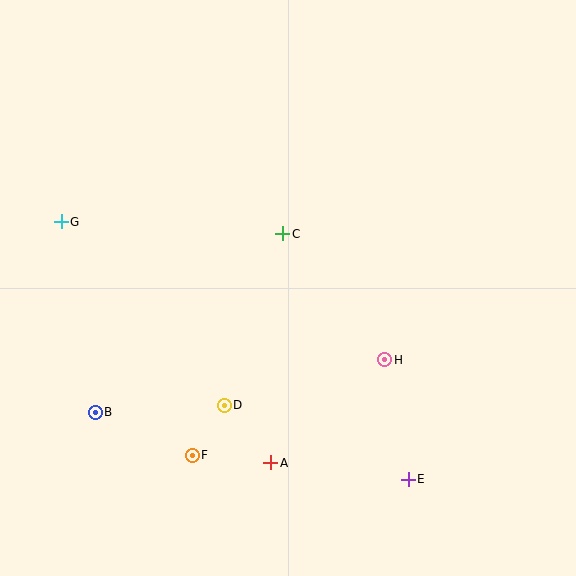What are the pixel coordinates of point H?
Point H is at (385, 360).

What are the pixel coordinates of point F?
Point F is at (192, 455).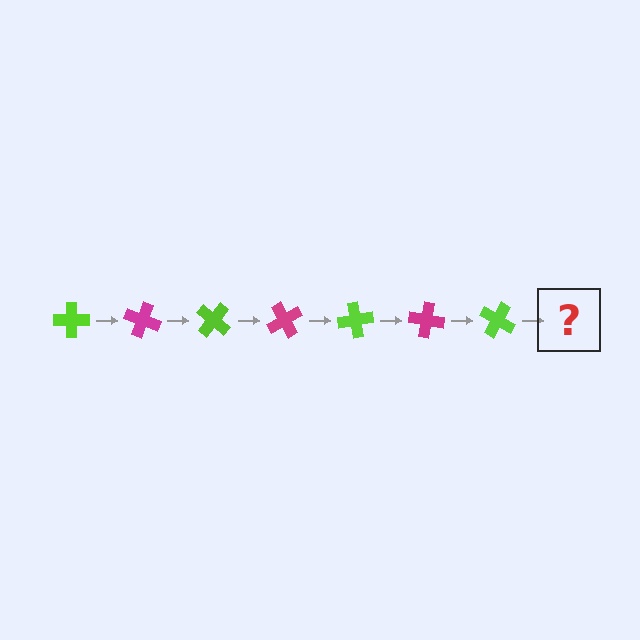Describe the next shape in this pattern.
It should be a magenta cross, rotated 140 degrees from the start.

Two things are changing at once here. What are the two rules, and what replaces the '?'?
The two rules are that it rotates 20 degrees each step and the color cycles through lime and magenta. The '?' should be a magenta cross, rotated 140 degrees from the start.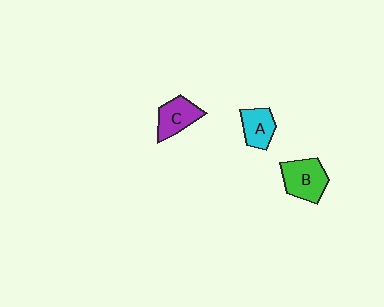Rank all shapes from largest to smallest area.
From largest to smallest: B (green), C (purple), A (cyan).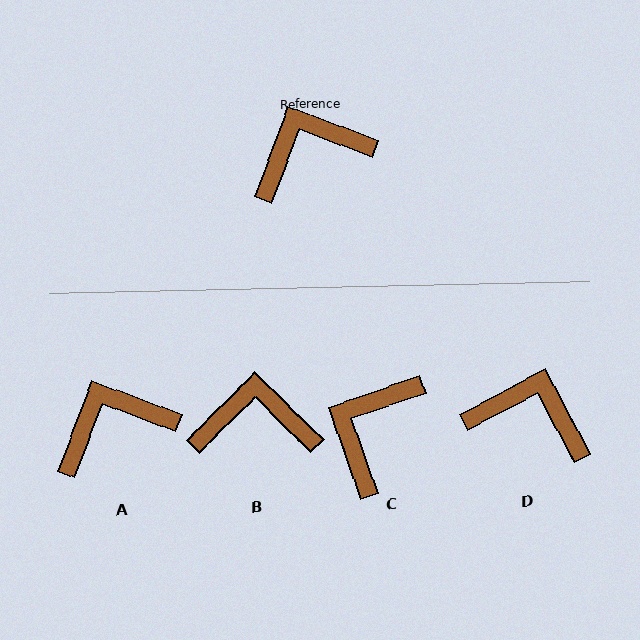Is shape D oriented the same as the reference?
No, it is off by about 42 degrees.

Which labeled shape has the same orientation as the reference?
A.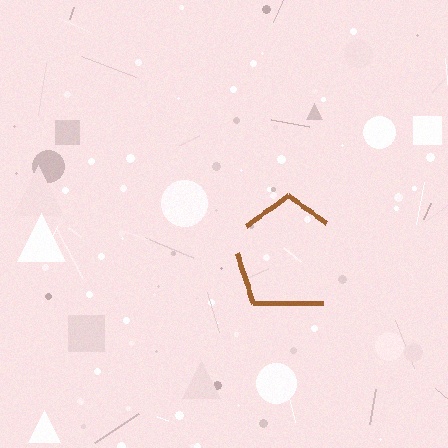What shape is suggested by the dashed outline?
The dashed outline suggests a pentagon.